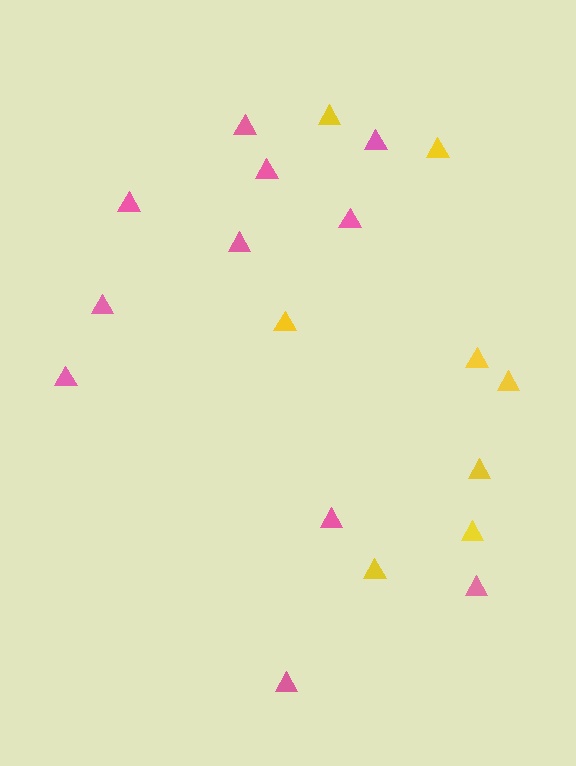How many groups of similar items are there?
There are 2 groups: one group of yellow triangles (8) and one group of pink triangles (11).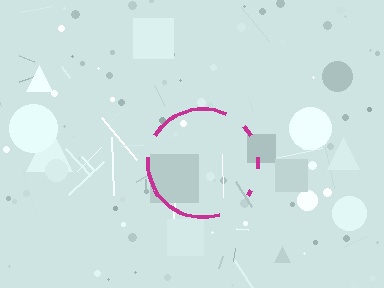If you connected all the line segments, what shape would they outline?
They would outline a circle.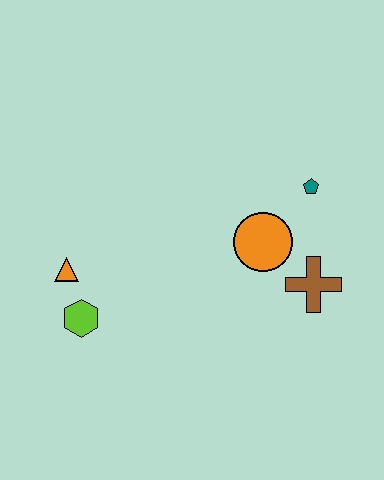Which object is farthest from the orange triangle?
The teal pentagon is farthest from the orange triangle.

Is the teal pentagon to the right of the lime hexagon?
Yes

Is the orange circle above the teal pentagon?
No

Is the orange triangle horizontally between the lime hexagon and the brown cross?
No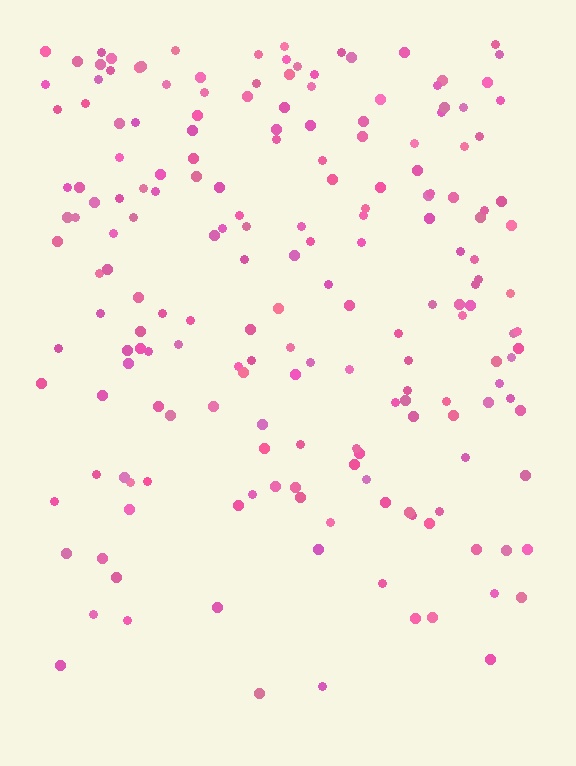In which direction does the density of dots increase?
From bottom to top, with the top side densest.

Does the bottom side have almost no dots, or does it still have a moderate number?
Still a moderate number, just noticeably fewer than the top.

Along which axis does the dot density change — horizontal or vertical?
Vertical.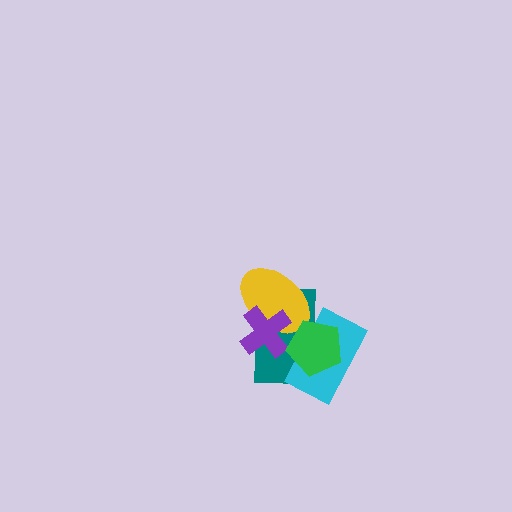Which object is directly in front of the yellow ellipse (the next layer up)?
The purple cross is directly in front of the yellow ellipse.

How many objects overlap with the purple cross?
2 objects overlap with the purple cross.